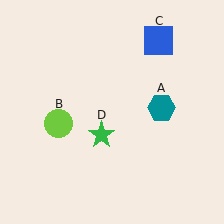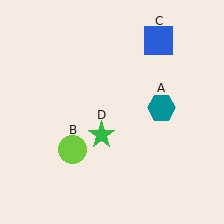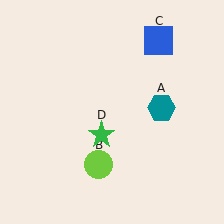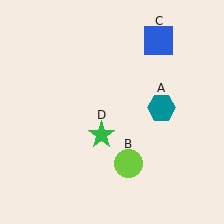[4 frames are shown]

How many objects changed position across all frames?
1 object changed position: lime circle (object B).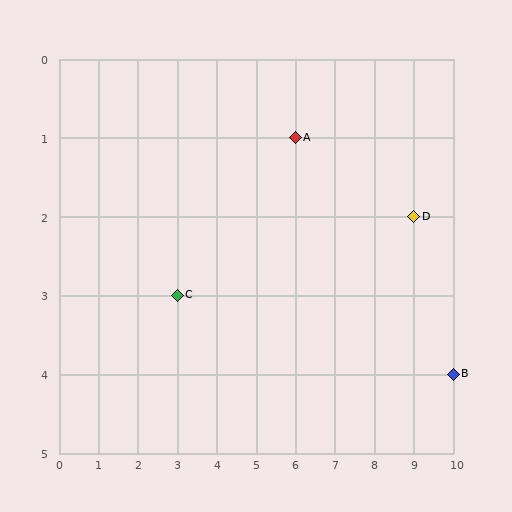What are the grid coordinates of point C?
Point C is at grid coordinates (3, 3).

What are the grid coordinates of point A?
Point A is at grid coordinates (6, 1).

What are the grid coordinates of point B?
Point B is at grid coordinates (10, 4).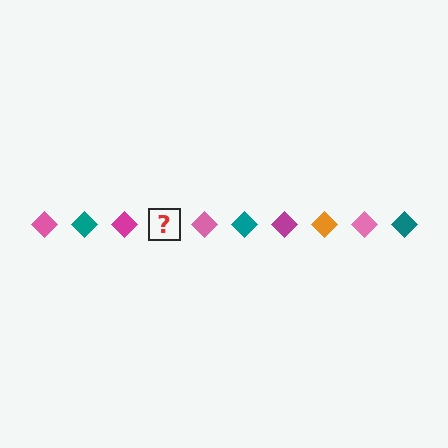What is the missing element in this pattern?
The missing element is an orange diamond.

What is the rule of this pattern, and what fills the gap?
The rule is that the pattern cycles through pink, teal, magenta, orange diamonds. The gap should be filled with an orange diamond.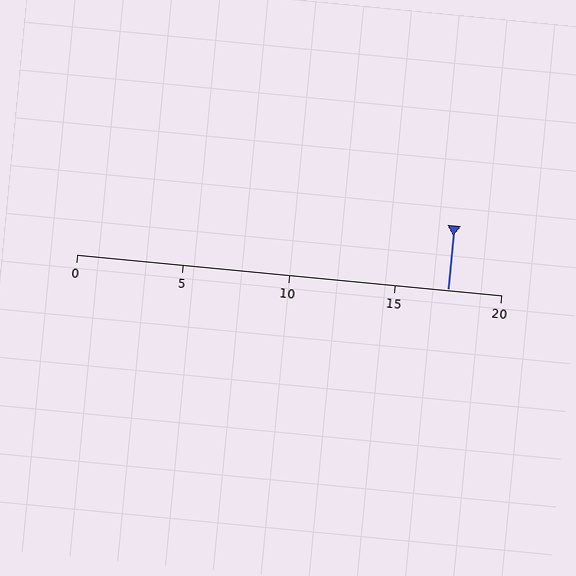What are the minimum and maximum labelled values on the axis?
The axis runs from 0 to 20.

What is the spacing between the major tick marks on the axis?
The major ticks are spaced 5 apart.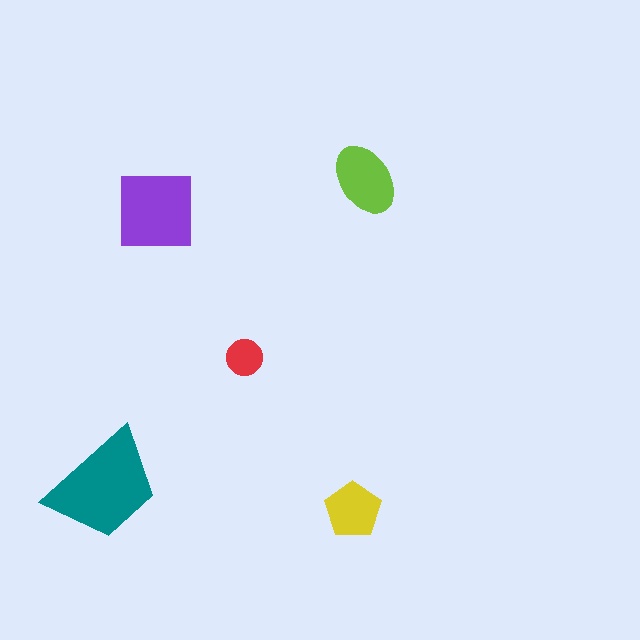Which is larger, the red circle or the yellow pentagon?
The yellow pentagon.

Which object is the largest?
The teal trapezoid.